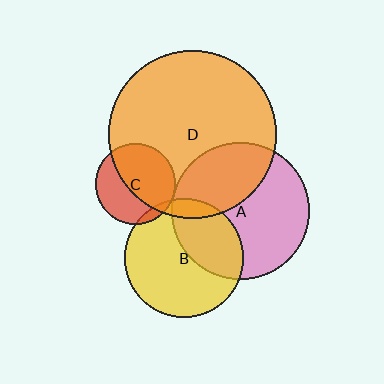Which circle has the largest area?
Circle D (orange).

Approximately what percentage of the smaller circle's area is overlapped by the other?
Approximately 60%.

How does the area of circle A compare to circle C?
Approximately 2.9 times.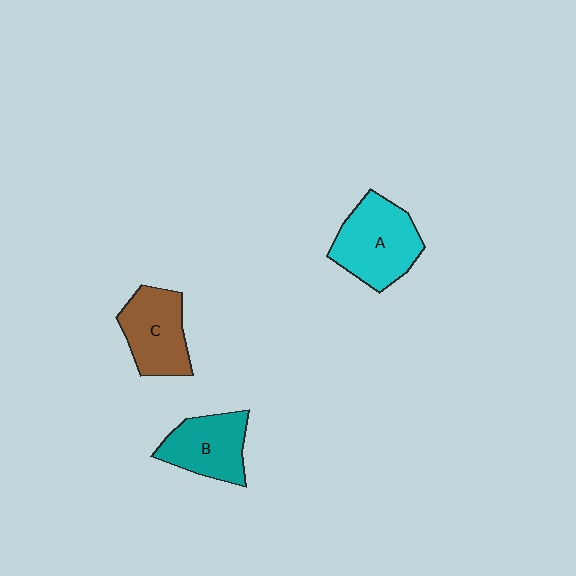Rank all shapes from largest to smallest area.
From largest to smallest: A (cyan), C (brown), B (teal).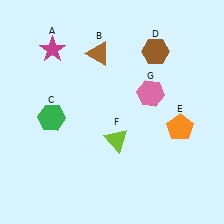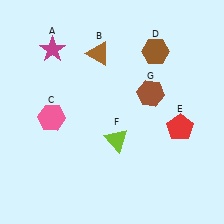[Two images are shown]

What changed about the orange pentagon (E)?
In Image 1, E is orange. In Image 2, it changed to red.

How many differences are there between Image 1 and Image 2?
There are 3 differences between the two images.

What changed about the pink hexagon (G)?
In Image 1, G is pink. In Image 2, it changed to brown.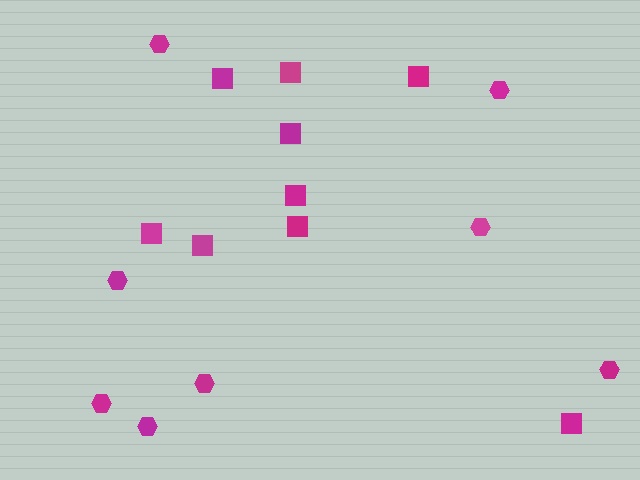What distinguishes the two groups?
There are 2 groups: one group of hexagons (8) and one group of squares (9).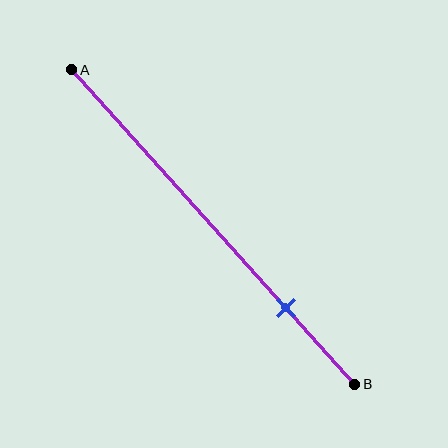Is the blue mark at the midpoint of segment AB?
No, the mark is at about 75% from A, not at the 50% midpoint.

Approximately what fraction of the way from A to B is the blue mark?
The blue mark is approximately 75% of the way from A to B.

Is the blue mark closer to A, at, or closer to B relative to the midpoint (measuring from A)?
The blue mark is closer to point B than the midpoint of segment AB.